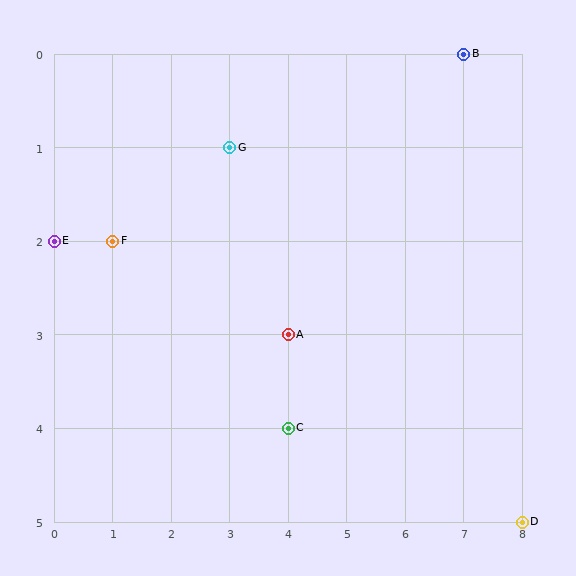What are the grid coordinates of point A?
Point A is at grid coordinates (4, 3).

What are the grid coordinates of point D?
Point D is at grid coordinates (8, 5).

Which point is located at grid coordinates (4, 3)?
Point A is at (4, 3).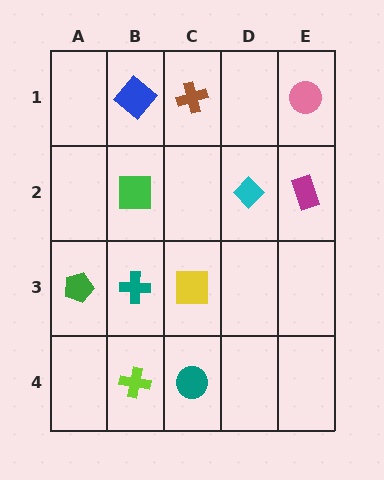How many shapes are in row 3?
3 shapes.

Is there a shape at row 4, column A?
No, that cell is empty.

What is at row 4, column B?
A lime cross.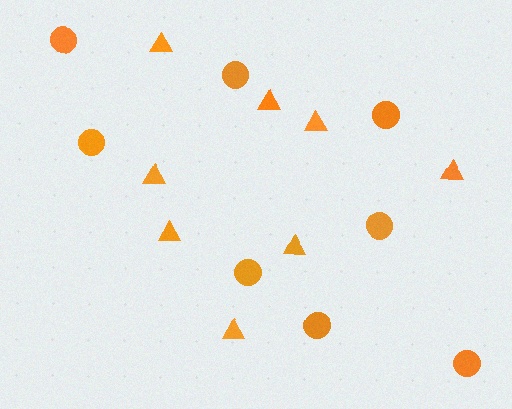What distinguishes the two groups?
There are 2 groups: one group of circles (8) and one group of triangles (8).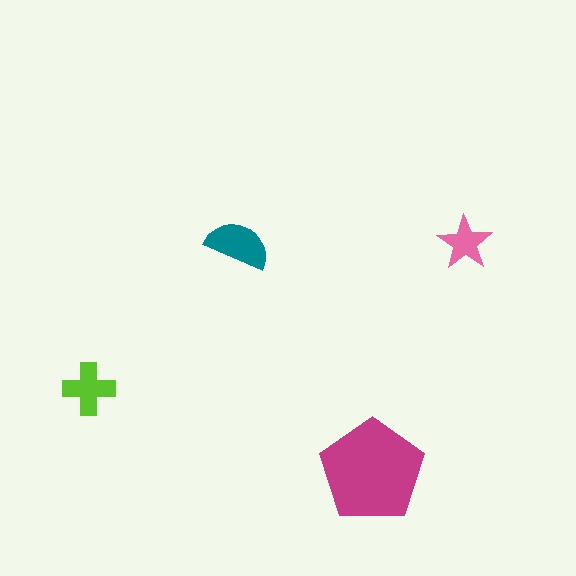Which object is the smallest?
The pink star.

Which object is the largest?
The magenta pentagon.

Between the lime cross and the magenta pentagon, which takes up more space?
The magenta pentagon.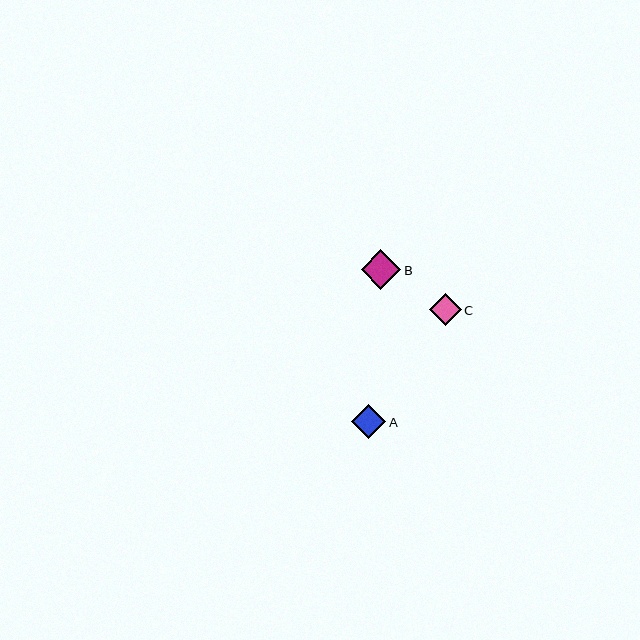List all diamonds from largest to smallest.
From largest to smallest: B, A, C.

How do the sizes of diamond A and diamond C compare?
Diamond A and diamond C are approximately the same size.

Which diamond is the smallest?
Diamond C is the smallest with a size of approximately 31 pixels.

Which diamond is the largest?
Diamond B is the largest with a size of approximately 40 pixels.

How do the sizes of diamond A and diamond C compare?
Diamond A and diamond C are approximately the same size.